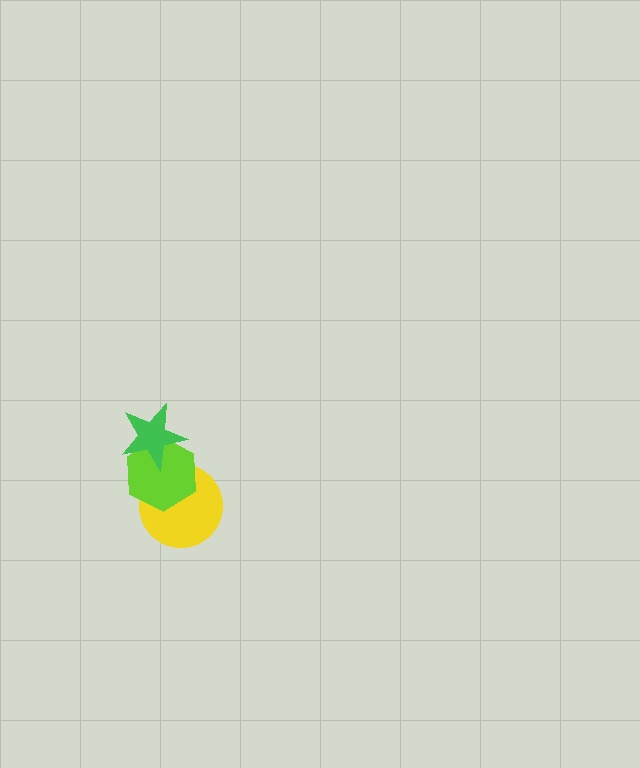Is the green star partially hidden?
No, no other shape covers it.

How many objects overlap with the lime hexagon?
2 objects overlap with the lime hexagon.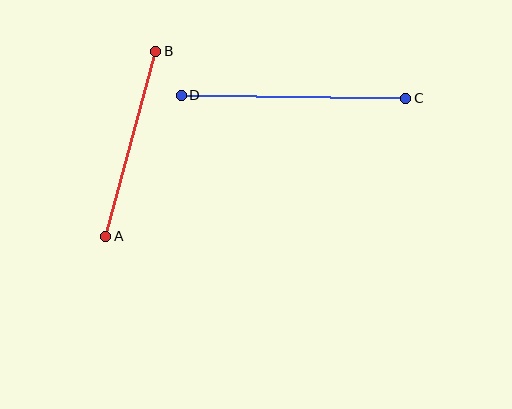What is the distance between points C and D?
The distance is approximately 225 pixels.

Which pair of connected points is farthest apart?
Points C and D are farthest apart.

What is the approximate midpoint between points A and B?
The midpoint is at approximately (131, 144) pixels.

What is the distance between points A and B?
The distance is approximately 192 pixels.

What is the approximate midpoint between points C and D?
The midpoint is at approximately (294, 97) pixels.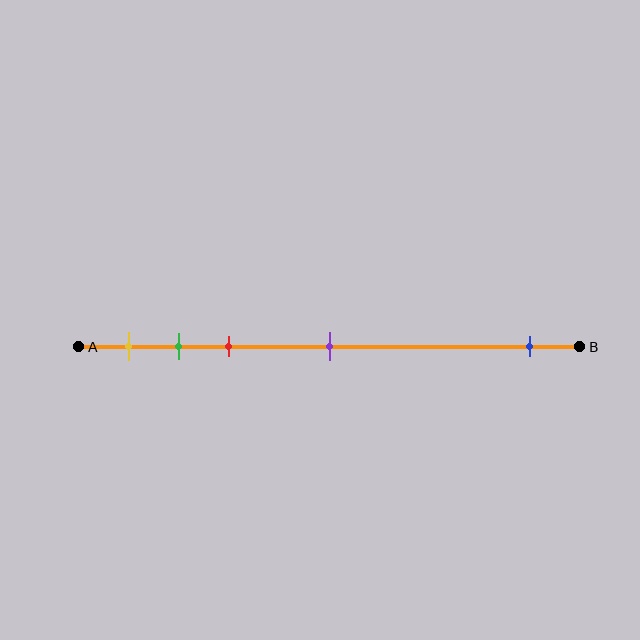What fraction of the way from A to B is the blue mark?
The blue mark is approximately 90% (0.9) of the way from A to B.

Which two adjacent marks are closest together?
The green and red marks are the closest adjacent pair.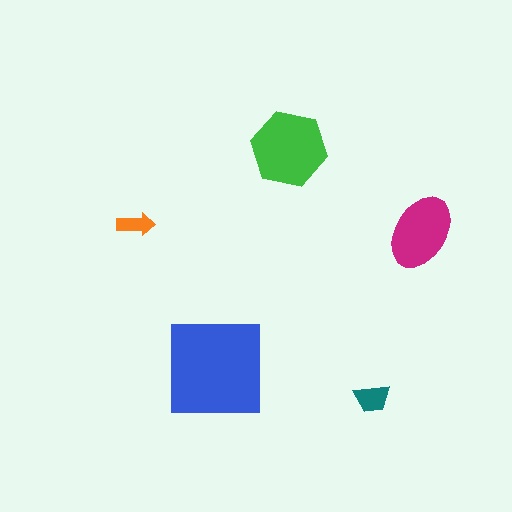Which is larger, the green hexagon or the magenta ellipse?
The green hexagon.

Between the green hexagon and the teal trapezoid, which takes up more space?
The green hexagon.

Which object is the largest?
The blue square.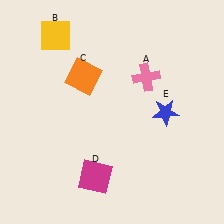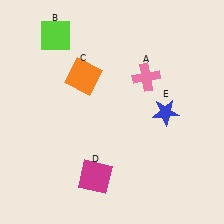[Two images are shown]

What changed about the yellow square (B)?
In Image 1, B is yellow. In Image 2, it changed to lime.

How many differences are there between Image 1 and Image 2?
There is 1 difference between the two images.